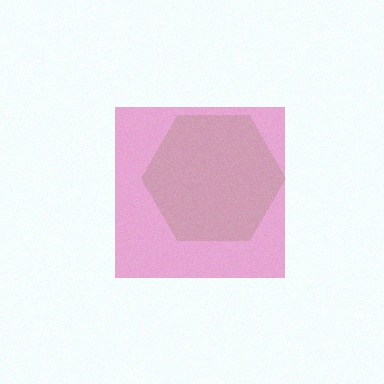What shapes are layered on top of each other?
The layered shapes are: a lime hexagon, a pink square.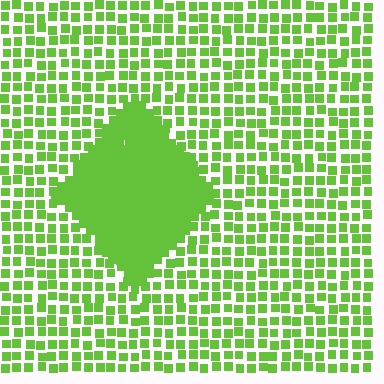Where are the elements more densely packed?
The elements are more densely packed inside the diamond boundary.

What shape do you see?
I see a diamond.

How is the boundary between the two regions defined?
The boundary is defined by a change in element density (approximately 2.5x ratio). All elements are the same color, size, and shape.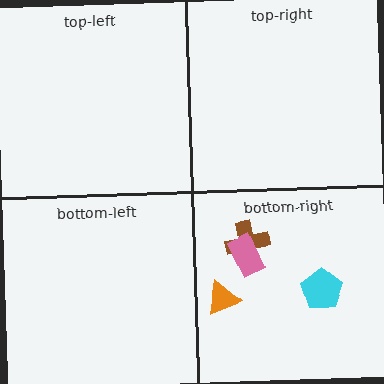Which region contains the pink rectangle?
The bottom-right region.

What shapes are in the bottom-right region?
The brown cross, the orange triangle, the cyan pentagon, the pink rectangle.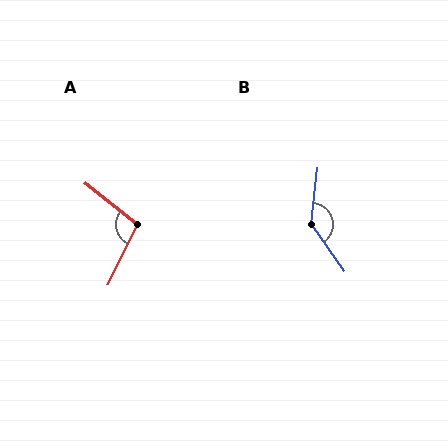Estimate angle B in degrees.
Approximately 139 degrees.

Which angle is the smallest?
A, at approximately 102 degrees.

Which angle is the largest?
B, at approximately 139 degrees.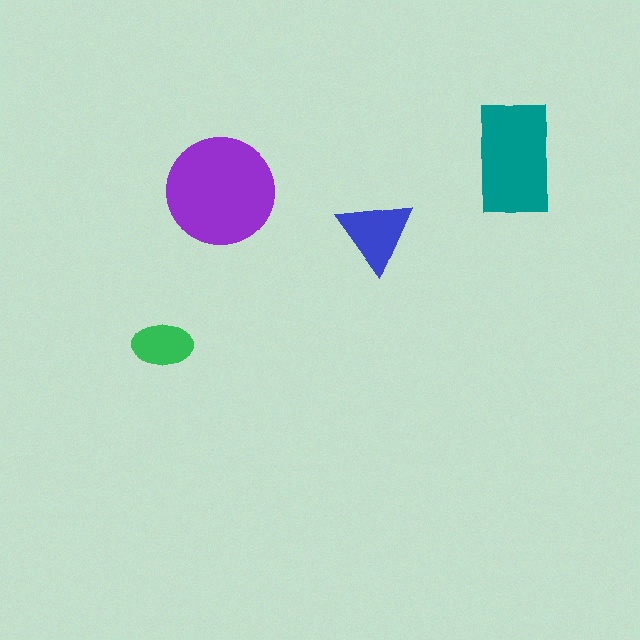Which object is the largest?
The purple circle.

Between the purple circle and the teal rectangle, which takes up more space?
The purple circle.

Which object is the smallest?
The green ellipse.